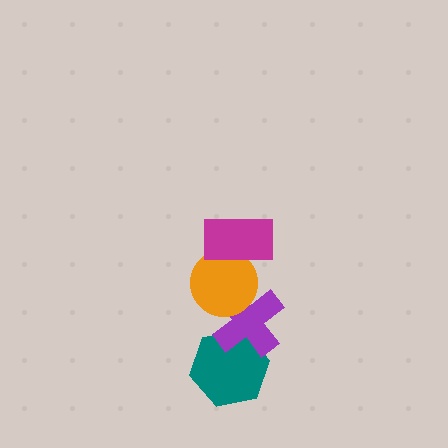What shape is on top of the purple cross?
The orange circle is on top of the purple cross.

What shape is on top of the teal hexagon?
The purple cross is on top of the teal hexagon.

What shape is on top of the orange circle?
The magenta rectangle is on top of the orange circle.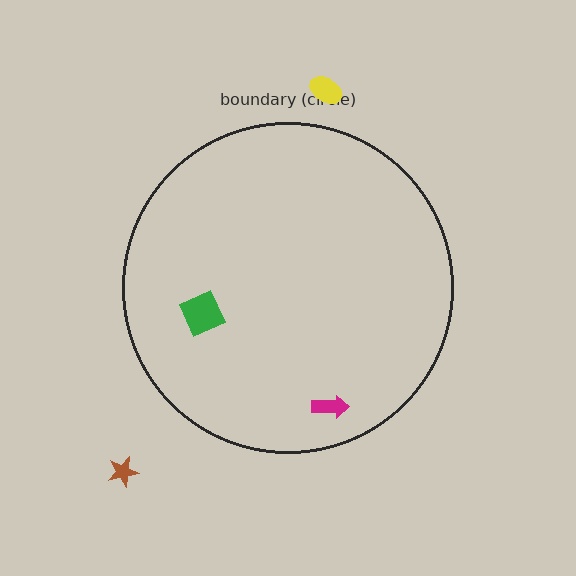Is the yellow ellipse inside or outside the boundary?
Outside.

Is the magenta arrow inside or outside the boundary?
Inside.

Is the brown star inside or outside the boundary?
Outside.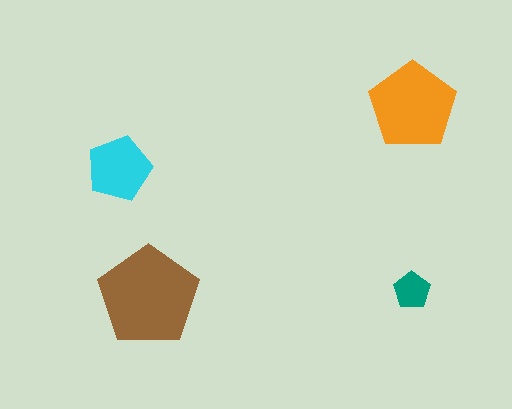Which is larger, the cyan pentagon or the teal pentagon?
The cyan one.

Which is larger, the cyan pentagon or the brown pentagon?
The brown one.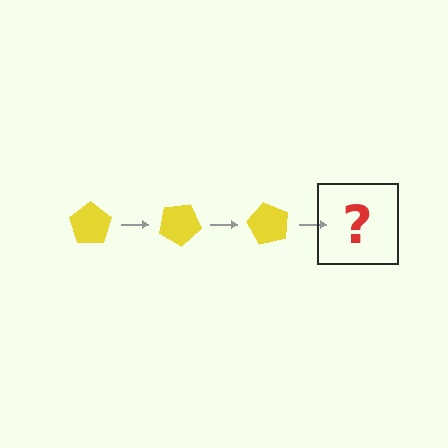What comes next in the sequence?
The next element should be a yellow pentagon rotated 90 degrees.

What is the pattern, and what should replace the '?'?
The pattern is that the pentagon rotates 30 degrees each step. The '?' should be a yellow pentagon rotated 90 degrees.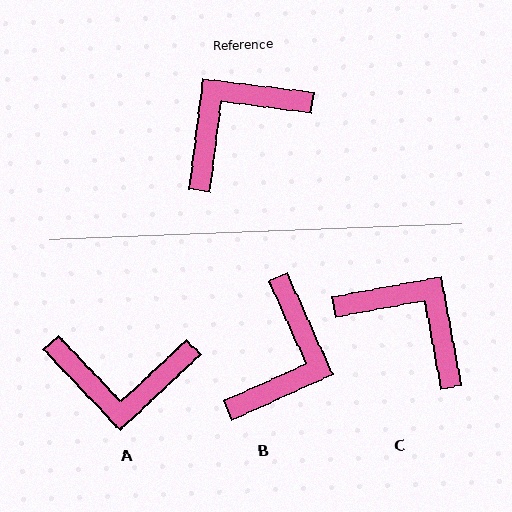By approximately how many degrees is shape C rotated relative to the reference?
Approximately 72 degrees clockwise.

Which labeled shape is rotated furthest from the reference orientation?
B, about 149 degrees away.